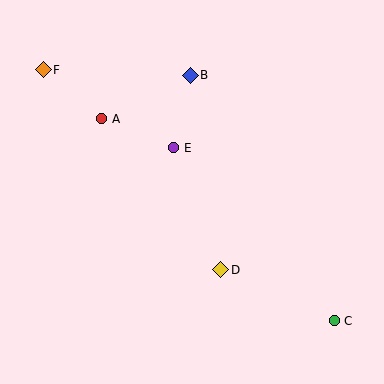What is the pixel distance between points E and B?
The distance between E and B is 74 pixels.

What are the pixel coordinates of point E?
Point E is at (174, 148).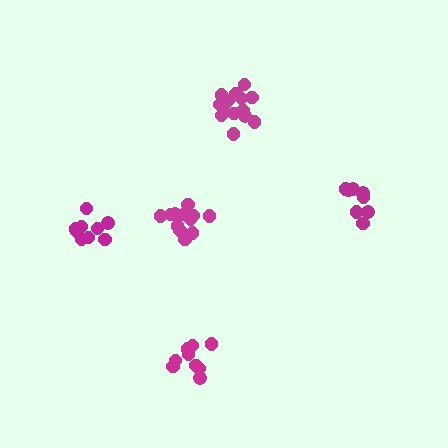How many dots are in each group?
Group 1: 14 dots, Group 2: 9 dots, Group 3: 9 dots, Group 4: 15 dots, Group 5: 9 dots (56 total).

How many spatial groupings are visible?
There are 5 spatial groupings.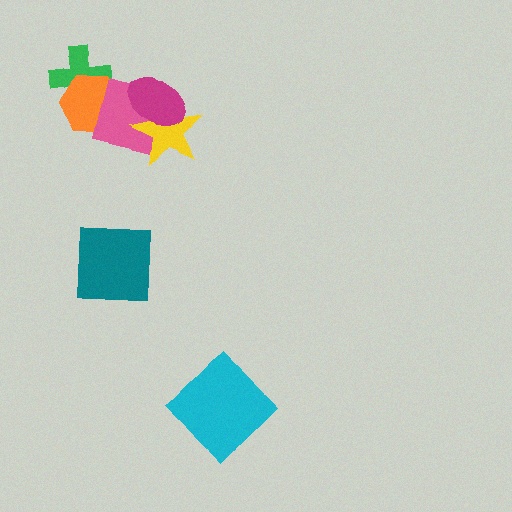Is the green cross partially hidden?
Yes, it is partially covered by another shape.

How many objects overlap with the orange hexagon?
2 objects overlap with the orange hexagon.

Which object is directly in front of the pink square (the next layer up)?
The yellow star is directly in front of the pink square.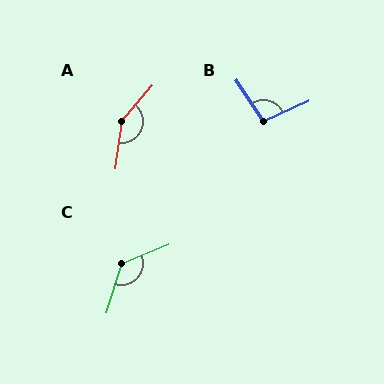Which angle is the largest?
A, at approximately 146 degrees.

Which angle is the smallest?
B, at approximately 98 degrees.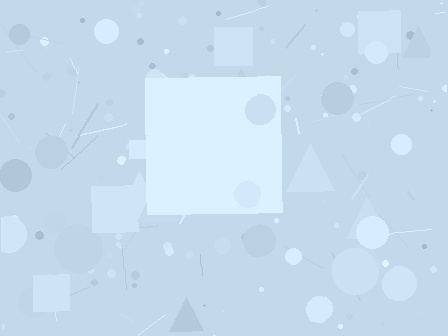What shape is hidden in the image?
A square is hidden in the image.